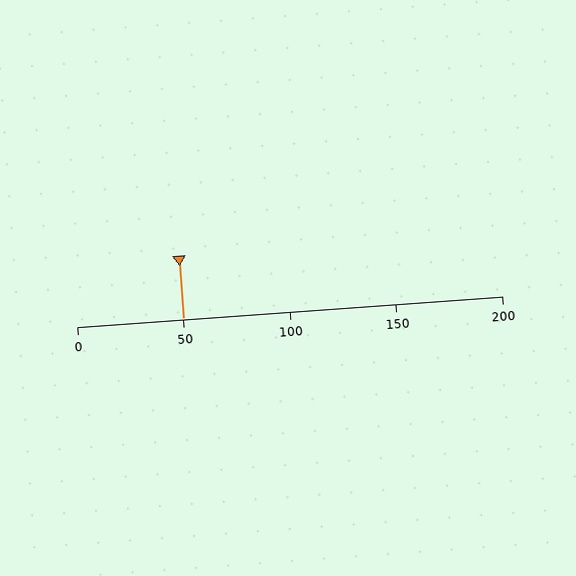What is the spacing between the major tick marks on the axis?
The major ticks are spaced 50 apart.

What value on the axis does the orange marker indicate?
The marker indicates approximately 50.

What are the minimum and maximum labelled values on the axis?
The axis runs from 0 to 200.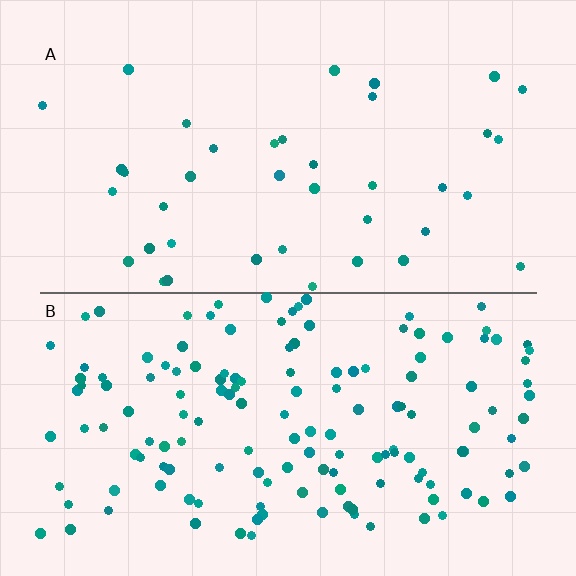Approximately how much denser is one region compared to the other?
Approximately 3.7× — region B over region A.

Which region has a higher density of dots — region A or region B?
B (the bottom).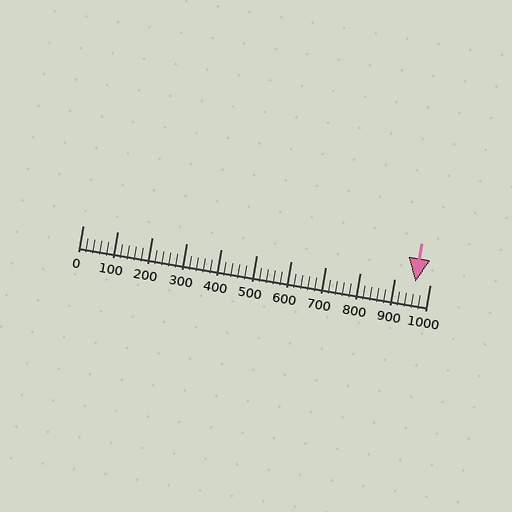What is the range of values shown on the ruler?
The ruler shows values from 0 to 1000.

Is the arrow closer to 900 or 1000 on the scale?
The arrow is closer to 1000.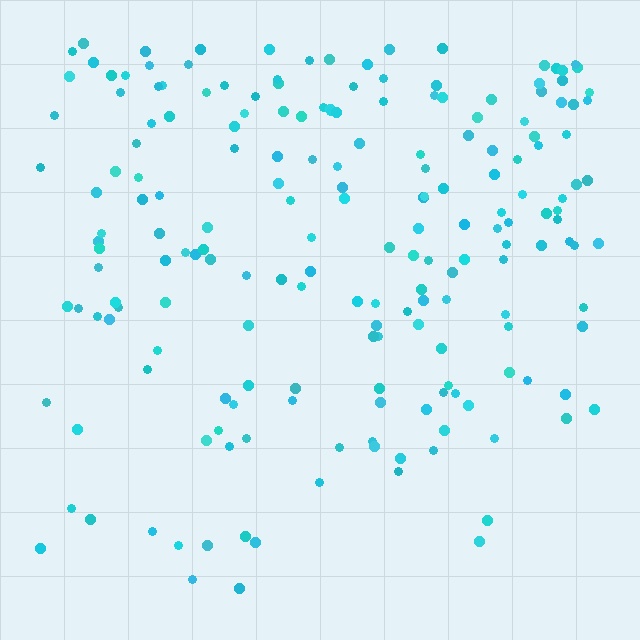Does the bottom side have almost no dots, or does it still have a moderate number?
Still a moderate number, just noticeably fewer than the top.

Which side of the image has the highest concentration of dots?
The top.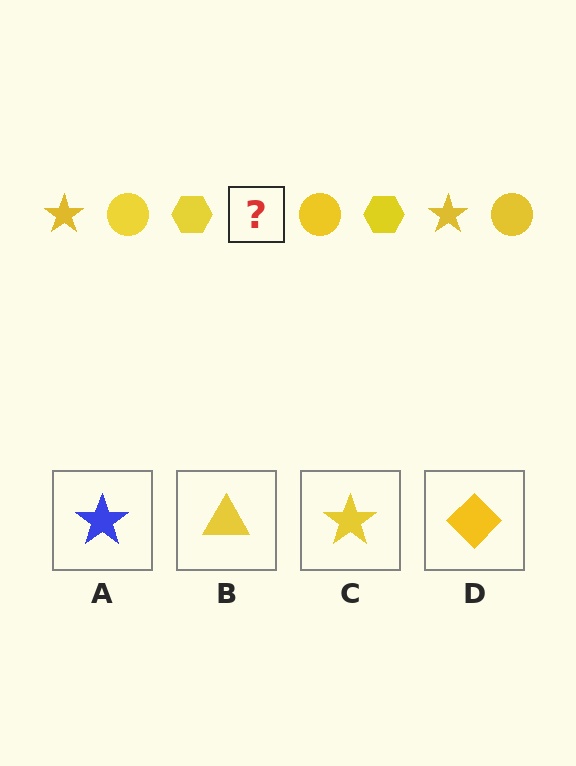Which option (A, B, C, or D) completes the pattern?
C.